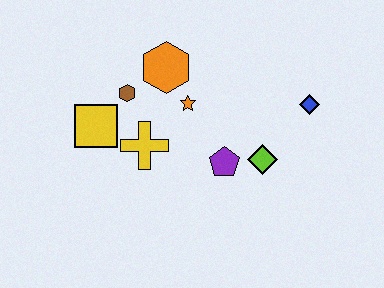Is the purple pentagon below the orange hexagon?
Yes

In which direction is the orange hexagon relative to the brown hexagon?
The orange hexagon is to the right of the brown hexagon.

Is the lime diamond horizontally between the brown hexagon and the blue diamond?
Yes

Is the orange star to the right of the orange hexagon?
Yes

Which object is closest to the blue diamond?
The lime diamond is closest to the blue diamond.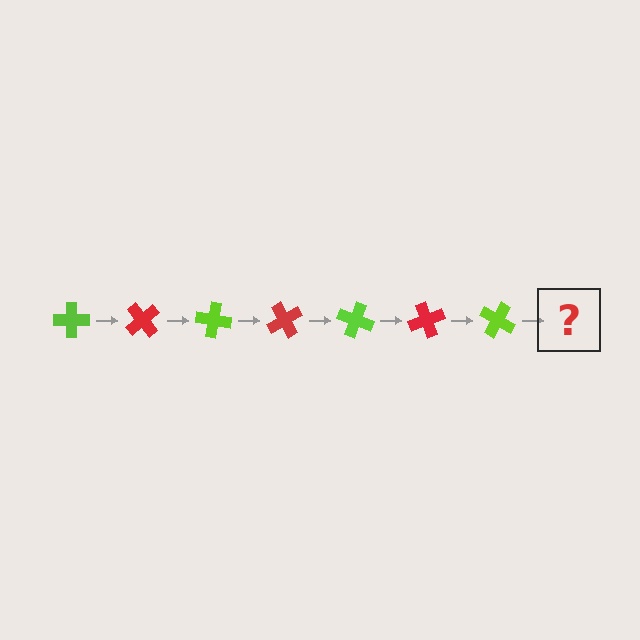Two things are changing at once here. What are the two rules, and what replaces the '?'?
The two rules are that it rotates 50 degrees each step and the color cycles through lime and red. The '?' should be a red cross, rotated 350 degrees from the start.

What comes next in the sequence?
The next element should be a red cross, rotated 350 degrees from the start.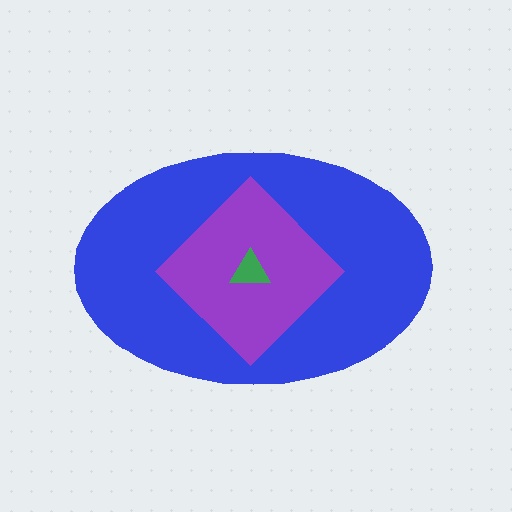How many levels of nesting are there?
3.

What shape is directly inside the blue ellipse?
The purple diamond.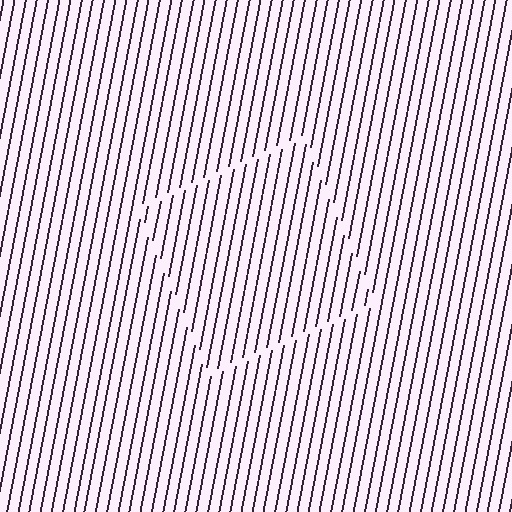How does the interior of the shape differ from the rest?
The interior of the shape contains the same grating, shifted by half a period — the contour is defined by the phase discontinuity where line-ends from the inner and outer gratings abut.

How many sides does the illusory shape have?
4 sides — the line-ends trace a square.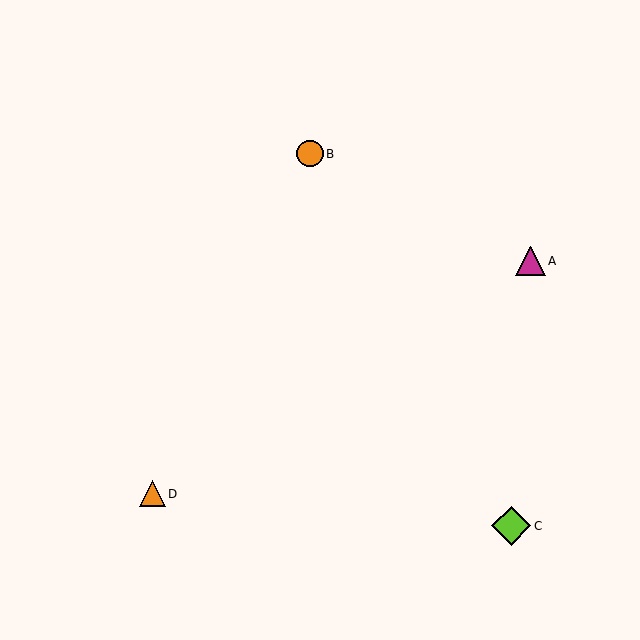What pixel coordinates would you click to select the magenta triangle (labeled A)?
Click at (530, 261) to select the magenta triangle A.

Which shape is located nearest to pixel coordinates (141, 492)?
The orange triangle (labeled D) at (152, 494) is nearest to that location.